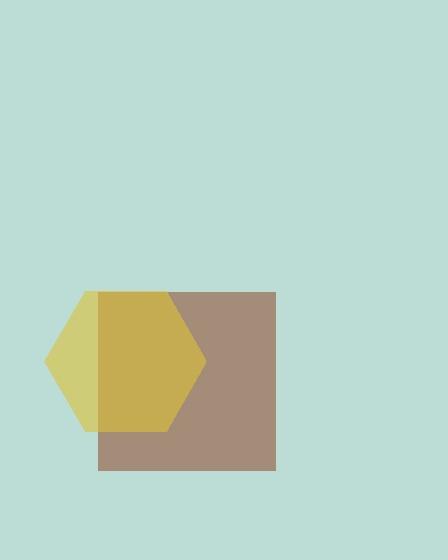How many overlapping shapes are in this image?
There are 2 overlapping shapes in the image.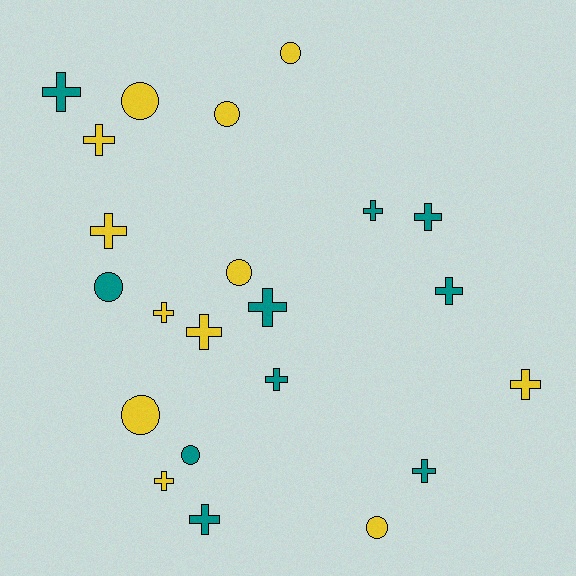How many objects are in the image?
There are 22 objects.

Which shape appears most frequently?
Cross, with 14 objects.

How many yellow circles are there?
There are 6 yellow circles.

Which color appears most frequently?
Yellow, with 12 objects.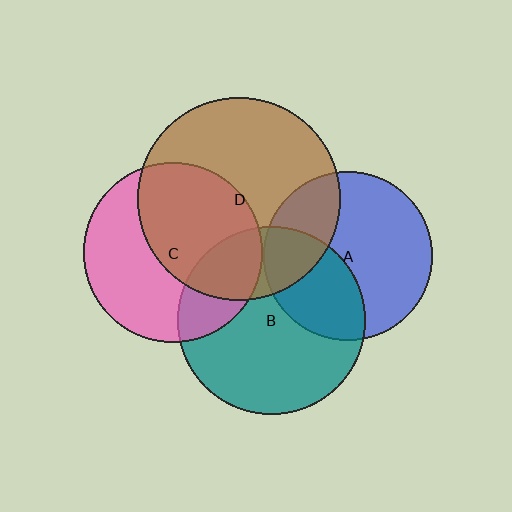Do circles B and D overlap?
Yes.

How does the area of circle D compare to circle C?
Approximately 1.3 times.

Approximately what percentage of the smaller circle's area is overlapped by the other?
Approximately 25%.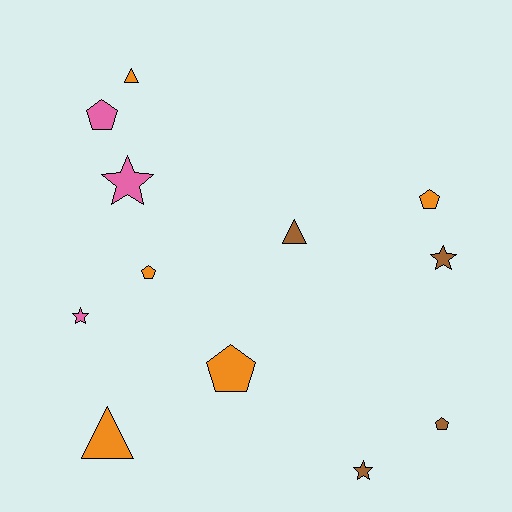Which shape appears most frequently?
Pentagon, with 5 objects.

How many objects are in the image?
There are 12 objects.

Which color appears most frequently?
Orange, with 5 objects.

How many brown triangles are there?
There is 1 brown triangle.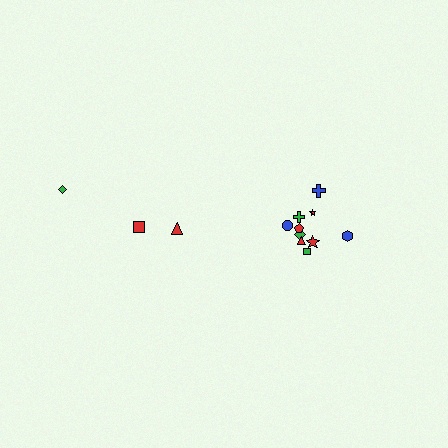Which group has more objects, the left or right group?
The right group.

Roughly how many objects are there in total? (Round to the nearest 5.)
Roughly 15 objects in total.